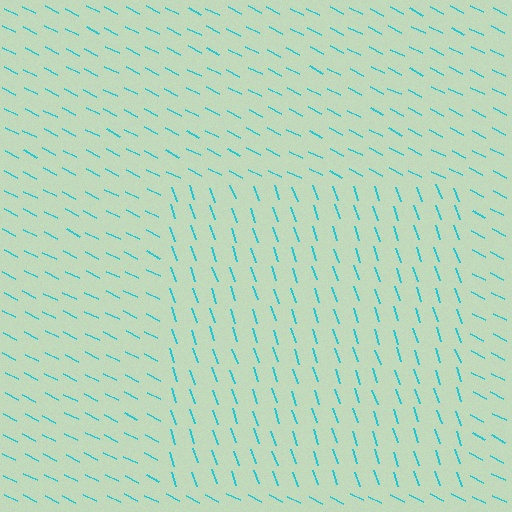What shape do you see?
I see a rectangle.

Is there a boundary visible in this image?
Yes, there is a texture boundary formed by a change in line orientation.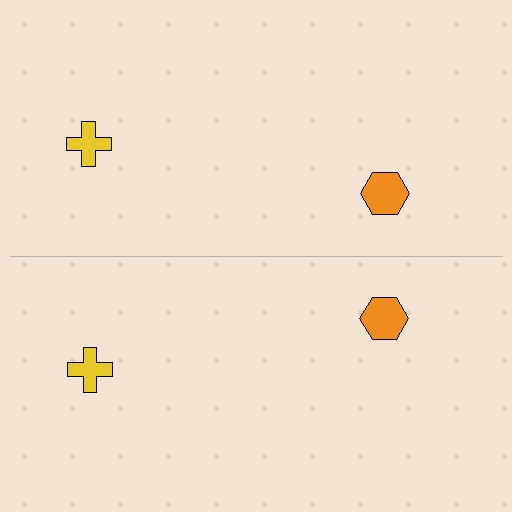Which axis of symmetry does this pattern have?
The pattern has a horizontal axis of symmetry running through the center of the image.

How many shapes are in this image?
There are 4 shapes in this image.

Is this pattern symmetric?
Yes, this pattern has bilateral (reflection) symmetry.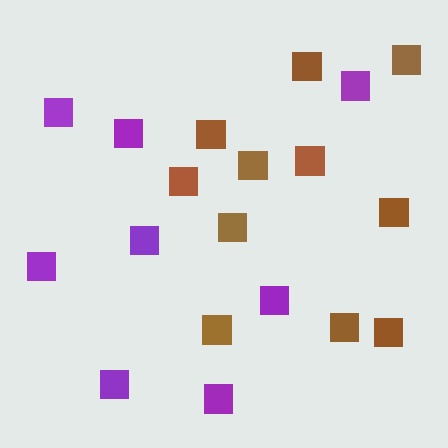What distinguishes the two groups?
There are 2 groups: one group of brown squares (11) and one group of purple squares (8).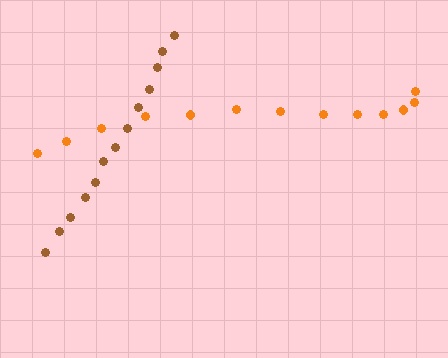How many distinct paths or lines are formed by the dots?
There are 2 distinct paths.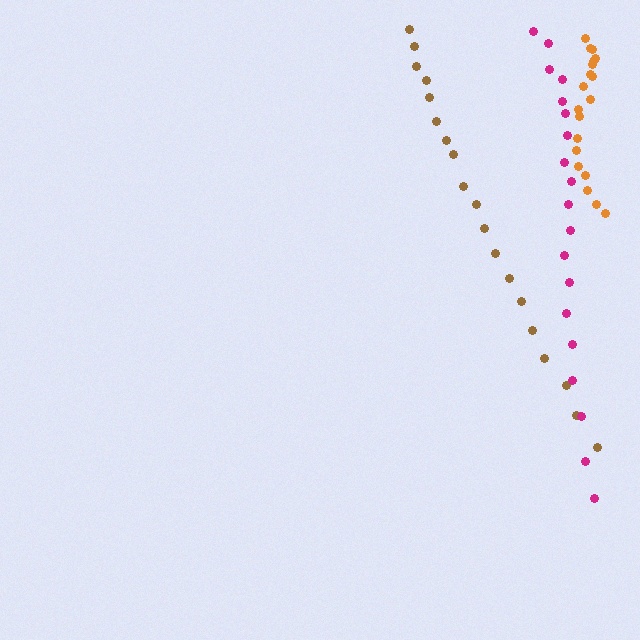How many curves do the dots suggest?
There are 3 distinct paths.